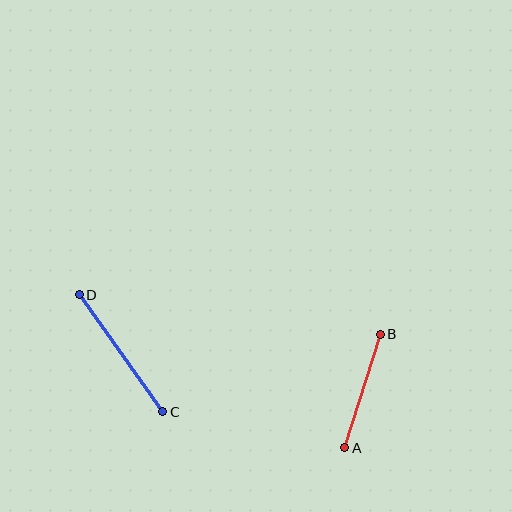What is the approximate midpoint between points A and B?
The midpoint is at approximately (363, 391) pixels.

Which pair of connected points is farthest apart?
Points C and D are farthest apart.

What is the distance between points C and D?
The distance is approximately 144 pixels.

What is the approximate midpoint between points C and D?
The midpoint is at approximately (121, 353) pixels.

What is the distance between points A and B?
The distance is approximately 119 pixels.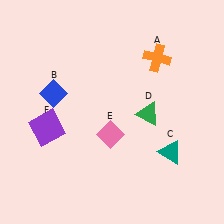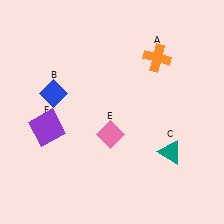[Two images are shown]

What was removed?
The green triangle (D) was removed in Image 2.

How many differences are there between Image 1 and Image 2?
There is 1 difference between the two images.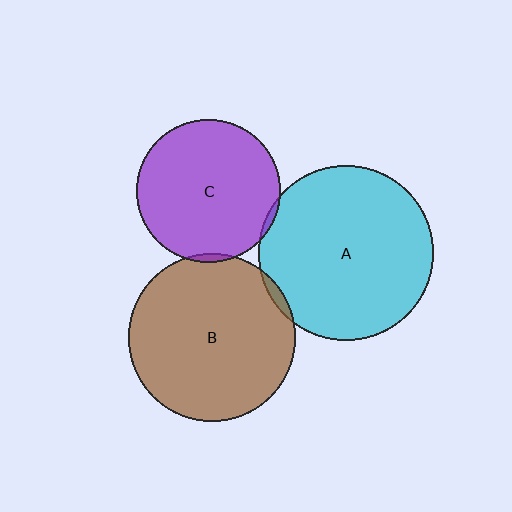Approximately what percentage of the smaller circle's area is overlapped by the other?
Approximately 5%.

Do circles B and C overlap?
Yes.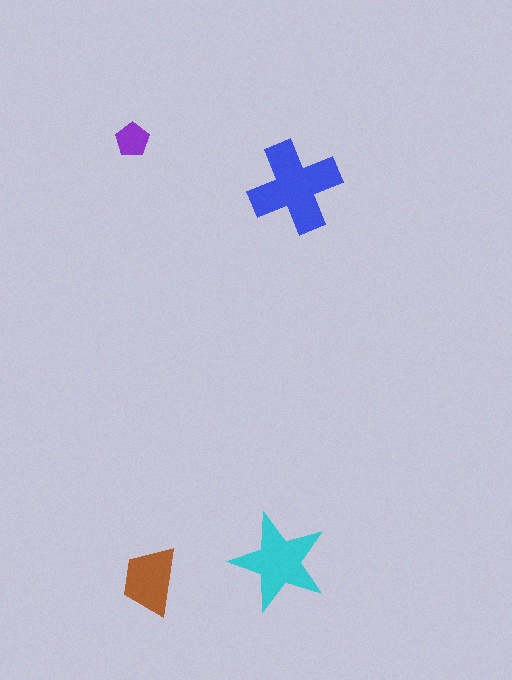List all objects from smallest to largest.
The purple pentagon, the brown trapezoid, the cyan star, the blue cross.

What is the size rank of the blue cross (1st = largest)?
1st.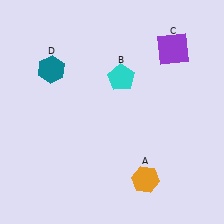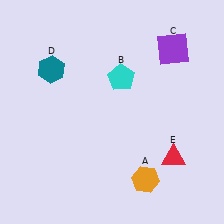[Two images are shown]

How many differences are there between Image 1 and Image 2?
There is 1 difference between the two images.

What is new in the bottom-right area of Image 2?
A red triangle (E) was added in the bottom-right area of Image 2.